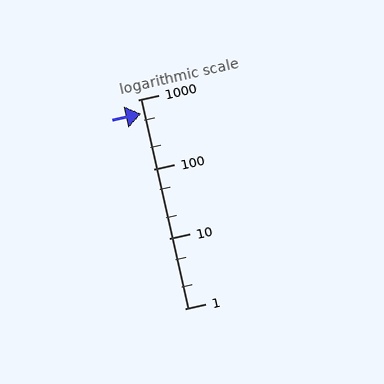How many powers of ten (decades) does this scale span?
The scale spans 3 decades, from 1 to 1000.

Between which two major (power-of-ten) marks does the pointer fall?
The pointer is between 100 and 1000.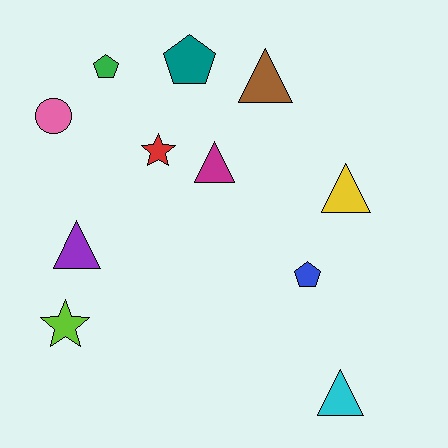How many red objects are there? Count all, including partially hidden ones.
There is 1 red object.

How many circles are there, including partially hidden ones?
There is 1 circle.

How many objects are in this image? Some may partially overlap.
There are 11 objects.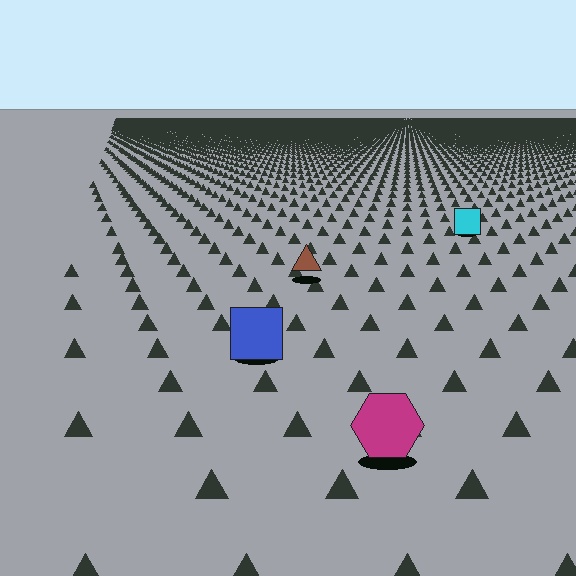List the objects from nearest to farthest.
From nearest to farthest: the magenta hexagon, the blue square, the brown triangle, the cyan square.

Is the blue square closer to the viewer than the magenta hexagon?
No. The magenta hexagon is closer — you can tell from the texture gradient: the ground texture is coarser near it.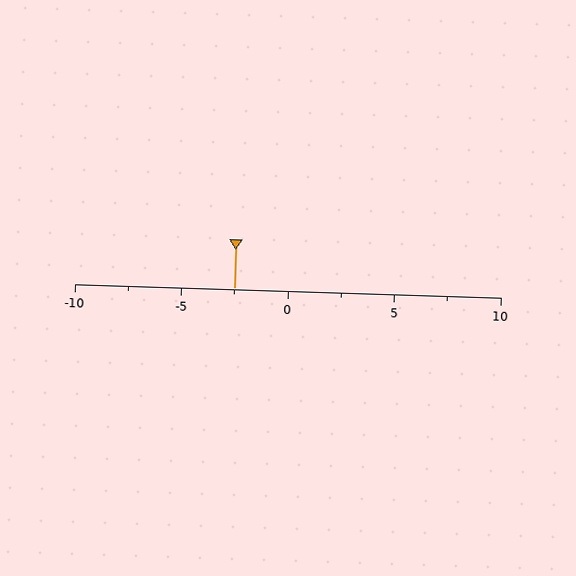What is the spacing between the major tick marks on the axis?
The major ticks are spaced 5 apart.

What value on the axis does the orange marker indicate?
The marker indicates approximately -2.5.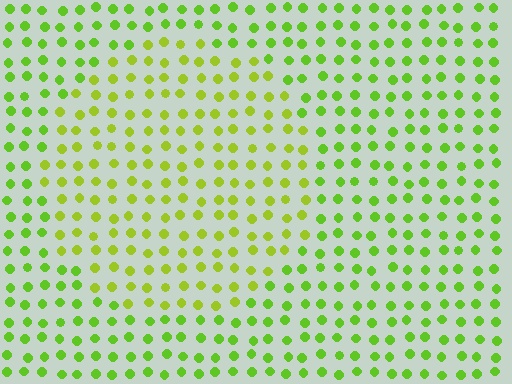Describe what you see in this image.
The image is filled with small lime elements in a uniform arrangement. A circle-shaped region is visible where the elements are tinted to a slightly different hue, forming a subtle color boundary.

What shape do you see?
I see a circle.